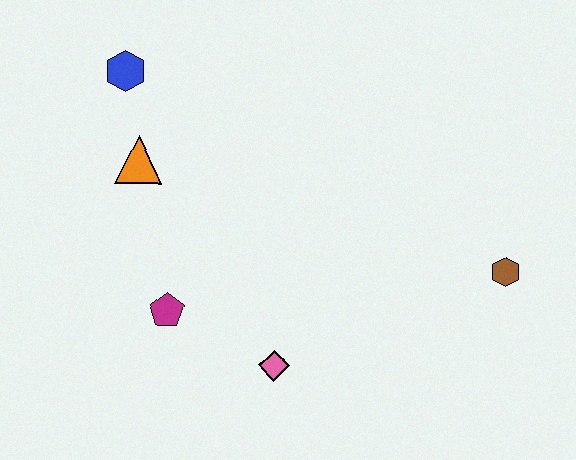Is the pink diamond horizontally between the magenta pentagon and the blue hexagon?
No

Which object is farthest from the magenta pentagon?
The brown hexagon is farthest from the magenta pentagon.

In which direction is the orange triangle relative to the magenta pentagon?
The orange triangle is above the magenta pentagon.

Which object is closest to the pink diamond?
The magenta pentagon is closest to the pink diamond.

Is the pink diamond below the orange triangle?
Yes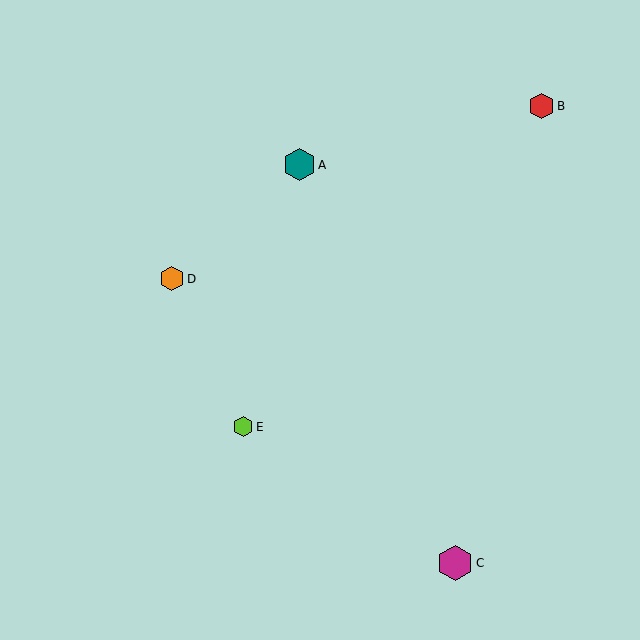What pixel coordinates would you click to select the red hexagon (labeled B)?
Click at (541, 106) to select the red hexagon B.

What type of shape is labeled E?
Shape E is a lime hexagon.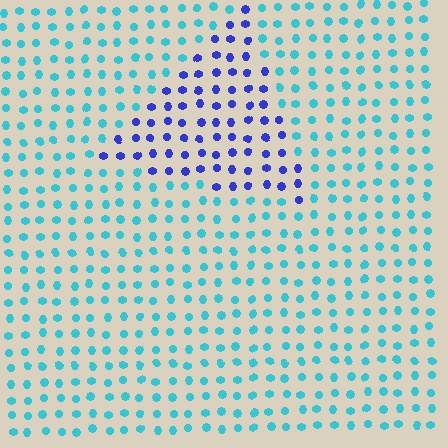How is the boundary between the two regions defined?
The boundary is defined purely by a slight shift in hue (about 53 degrees). Spacing, size, and orientation are identical on both sides.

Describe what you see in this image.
The image is filled with small cyan elements in a uniform arrangement. A triangle-shaped region is visible where the elements are tinted to a slightly different hue, forming a subtle color boundary.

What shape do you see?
I see a triangle.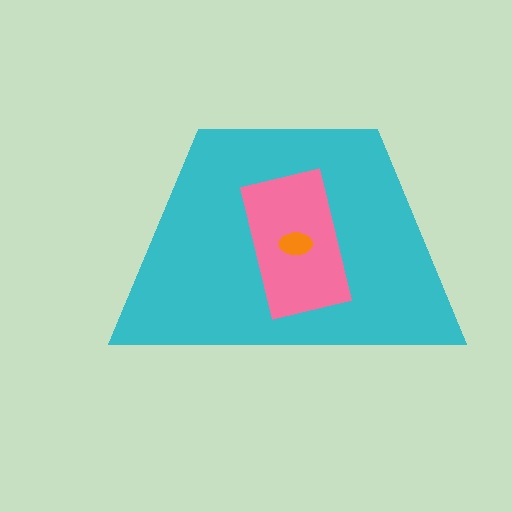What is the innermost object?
The orange ellipse.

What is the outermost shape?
The cyan trapezoid.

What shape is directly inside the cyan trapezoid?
The pink rectangle.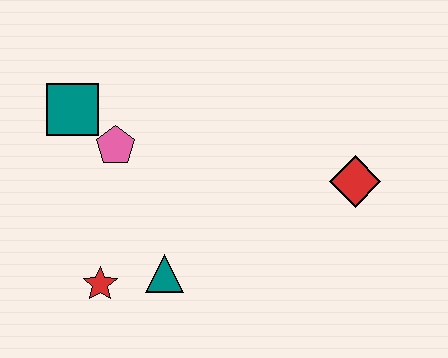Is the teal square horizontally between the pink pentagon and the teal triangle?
No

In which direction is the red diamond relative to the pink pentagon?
The red diamond is to the right of the pink pentagon.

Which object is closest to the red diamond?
The teal triangle is closest to the red diamond.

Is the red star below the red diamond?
Yes